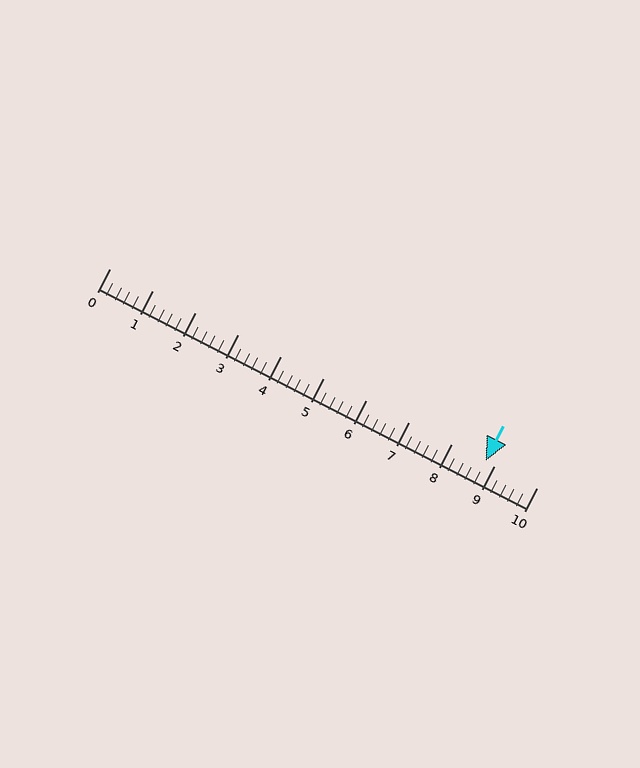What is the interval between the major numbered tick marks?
The major tick marks are spaced 1 units apart.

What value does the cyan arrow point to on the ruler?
The cyan arrow points to approximately 8.8.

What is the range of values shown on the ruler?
The ruler shows values from 0 to 10.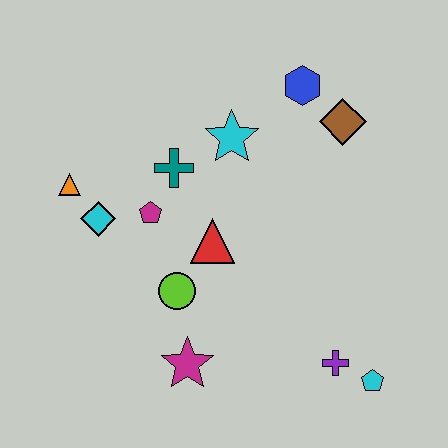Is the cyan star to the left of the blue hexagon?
Yes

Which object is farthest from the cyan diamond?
The cyan pentagon is farthest from the cyan diamond.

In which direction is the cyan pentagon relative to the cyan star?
The cyan pentagon is below the cyan star.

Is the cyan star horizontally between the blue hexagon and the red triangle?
Yes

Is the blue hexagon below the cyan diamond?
No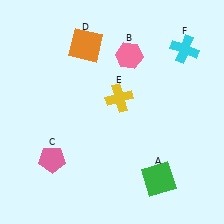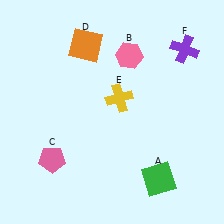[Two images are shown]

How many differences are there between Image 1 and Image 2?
There is 1 difference between the two images.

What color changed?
The cross (F) changed from cyan in Image 1 to purple in Image 2.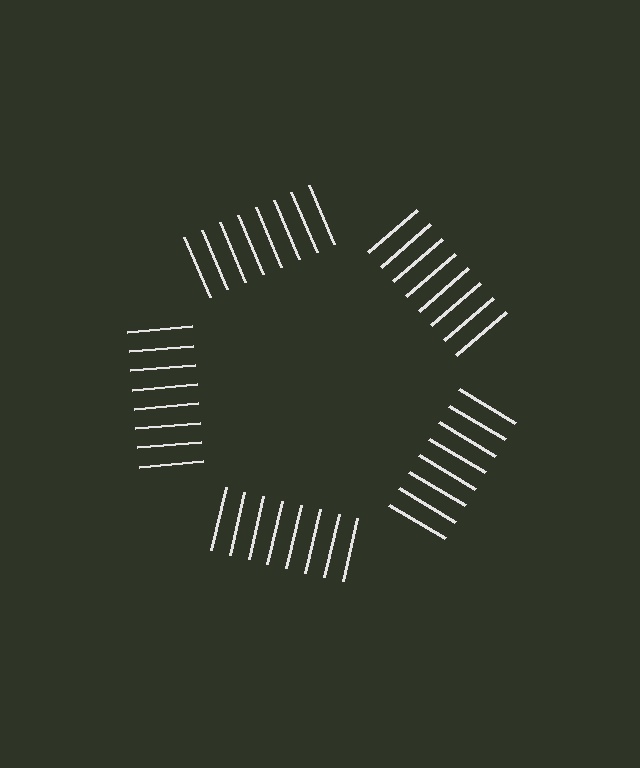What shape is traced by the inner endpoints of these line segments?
An illusory pentagon — the line segments terminate on its edges but no continuous stroke is drawn.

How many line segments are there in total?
40 — 8 along each of the 5 edges.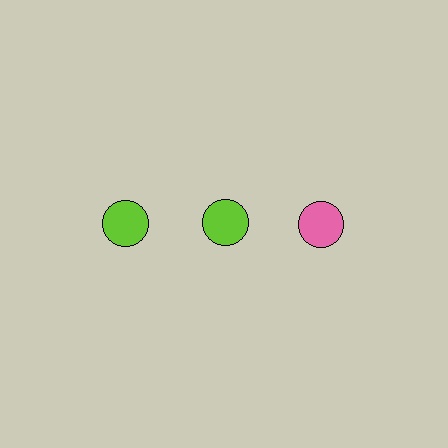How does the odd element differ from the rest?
It has a different color: pink instead of lime.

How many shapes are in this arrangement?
There are 3 shapes arranged in a grid pattern.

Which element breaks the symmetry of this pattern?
The pink circle in the top row, center column breaks the symmetry. All other shapes are lime circles.